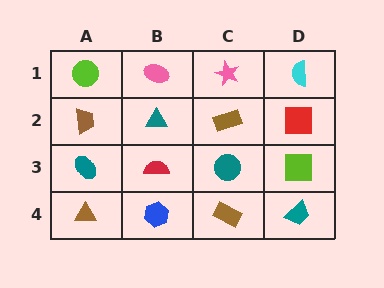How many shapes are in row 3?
4 shapes.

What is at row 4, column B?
A blue hexagon.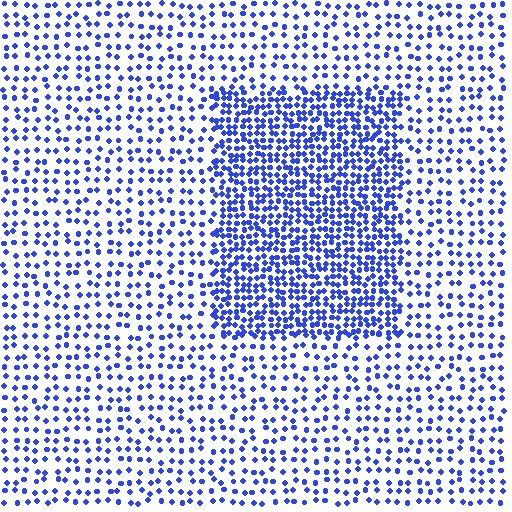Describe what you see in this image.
The image contains small blue elements arranged at two different densities. A rectangle-shaped region is visible where the elements are more densely packed than the surrounding area.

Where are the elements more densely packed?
The elements are more densely packed inside the rectangle boundary.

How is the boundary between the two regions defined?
The boundary is defined by a change in element density (approximately 2.3x ratio). All elements are the same color, size, and shape.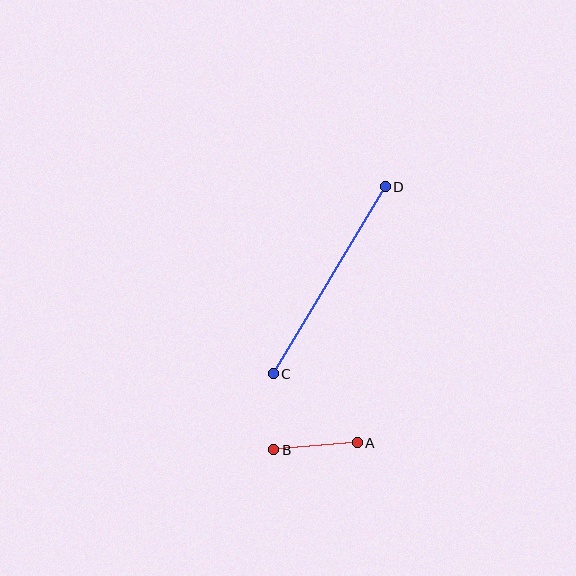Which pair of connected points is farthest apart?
Points C and D are farthest apart.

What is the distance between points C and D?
The distance is approximately 218 pixels.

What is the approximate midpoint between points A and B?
The midpoint is at approximately (315, 446) pixels.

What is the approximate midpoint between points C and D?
The midpoint is at approximately (329, 280) pixels.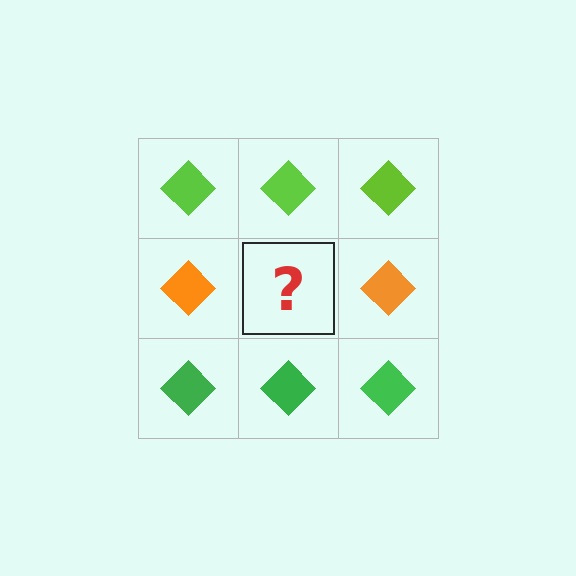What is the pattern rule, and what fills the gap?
The rule is that each row has a consistent color. The gap should be filled with an orange diamond.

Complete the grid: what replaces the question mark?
The question mark should be replaced with an orange diamond.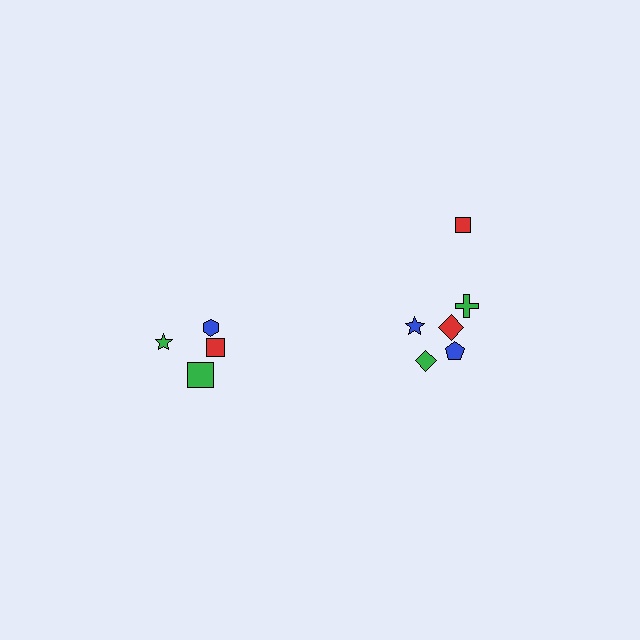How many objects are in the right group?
There are 6 objects.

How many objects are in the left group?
There are 4 objects.